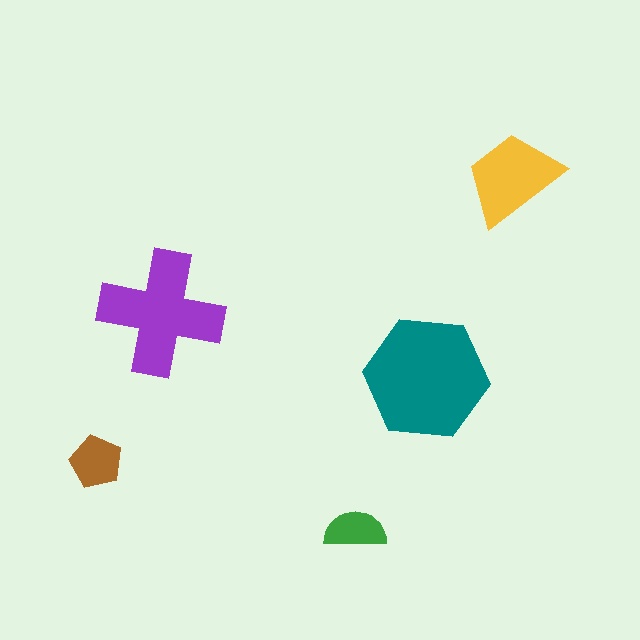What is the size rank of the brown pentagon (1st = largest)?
4th.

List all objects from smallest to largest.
The green semicircle, the brown pentagon, the yellow trapezoid, the purple cross, the teal hexagon.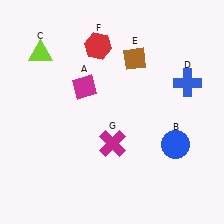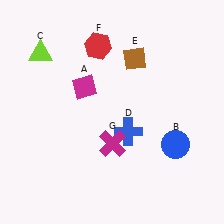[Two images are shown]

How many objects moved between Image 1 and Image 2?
1 object moved between the two images.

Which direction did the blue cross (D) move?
The blue cross (D) moved left.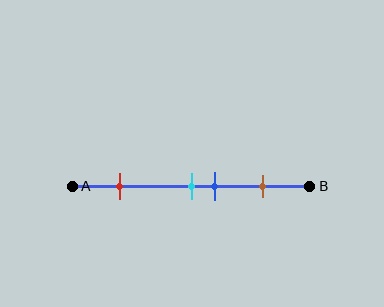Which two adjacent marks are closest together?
The cyan and blue marks are the closest adjacent pair.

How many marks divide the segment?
There are 4 marks dividing the segment.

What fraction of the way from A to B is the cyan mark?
The cyan mark is approximately 50% (0.5) of the way from A to B.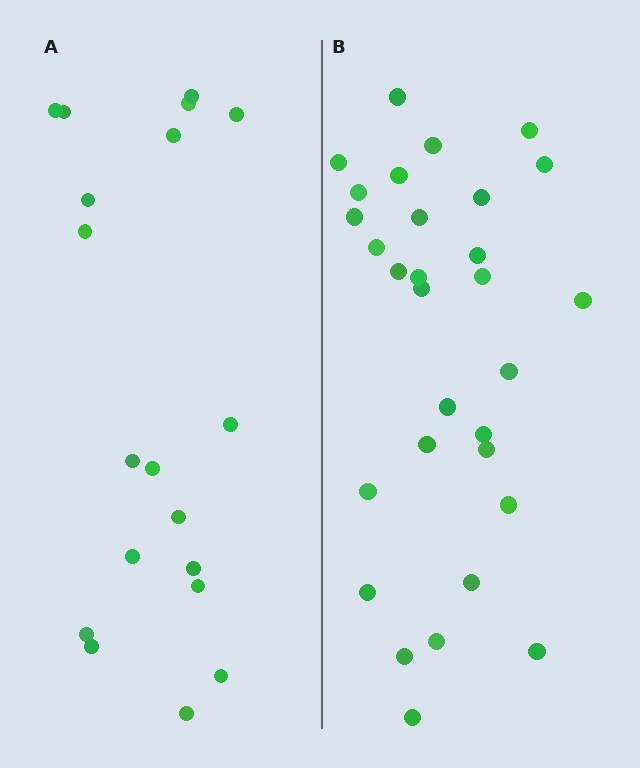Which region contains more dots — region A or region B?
Region B (the right region) has more dots.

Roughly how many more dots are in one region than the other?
Region B has roughly 12 or so more dots than region A.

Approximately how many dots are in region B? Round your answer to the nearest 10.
About 30 dots.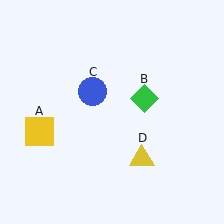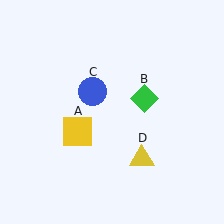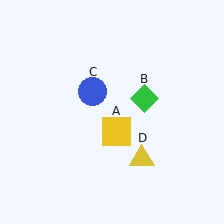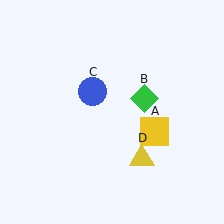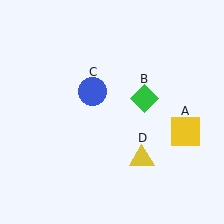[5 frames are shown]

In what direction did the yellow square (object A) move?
The yellow square (object A) moved right.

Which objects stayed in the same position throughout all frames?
Green diamond (object B) and blue circle (object C) and yellow triangle (object D) remained stationary.